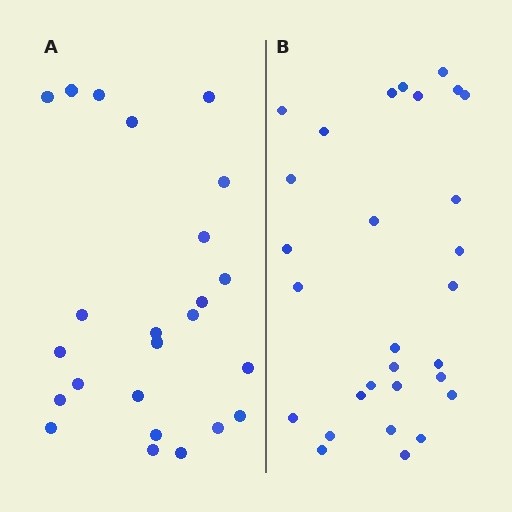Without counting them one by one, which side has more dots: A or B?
Region B (the right region) has more dots.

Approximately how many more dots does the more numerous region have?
Region B has about 5 more dots than region A.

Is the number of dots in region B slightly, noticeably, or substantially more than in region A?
Region B has only slightly more — the two regions are fairly close. The ratio is roughly 1.2 to 1.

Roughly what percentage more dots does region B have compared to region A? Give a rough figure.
About 20% more.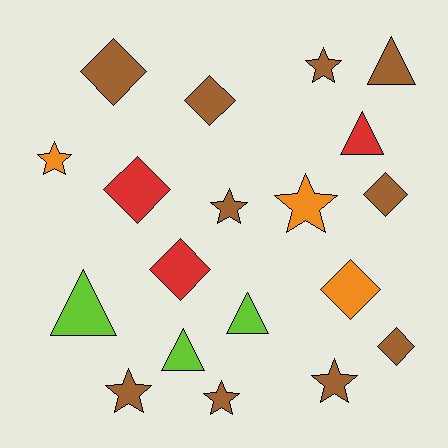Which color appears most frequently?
Brown, with 10 objects.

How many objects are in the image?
There are 19 objects.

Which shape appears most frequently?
Diamond, with 7 objects.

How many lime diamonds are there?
There are no lime diamonds.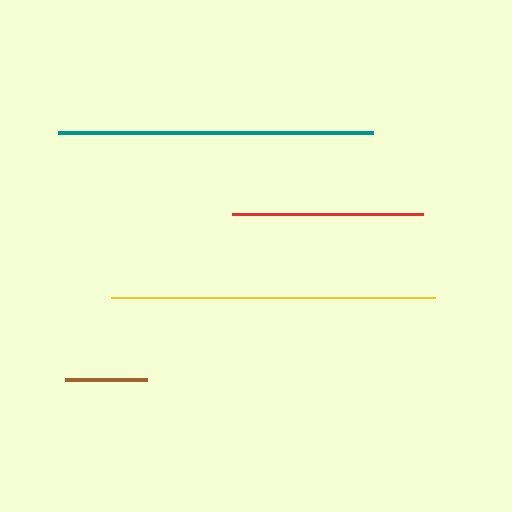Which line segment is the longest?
The yellow line is the longest at approximately 324 pixels.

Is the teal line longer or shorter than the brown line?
The teal line is longer than the brown line.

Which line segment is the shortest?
The brown line is the shortest at approximately 82 pixels.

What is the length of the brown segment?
The brown segment is approximately 82 pixels long.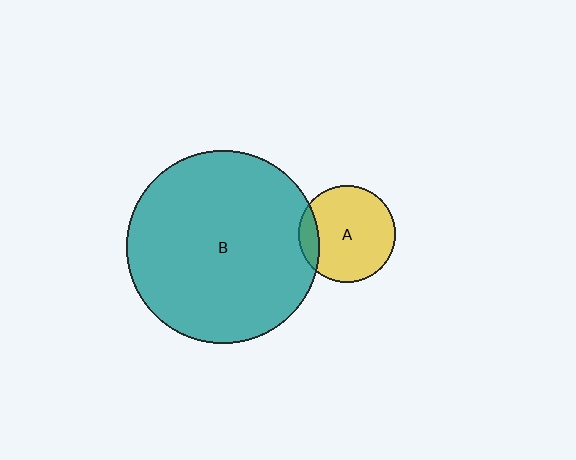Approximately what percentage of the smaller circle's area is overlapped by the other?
Approximately 15%.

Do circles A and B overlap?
Yes.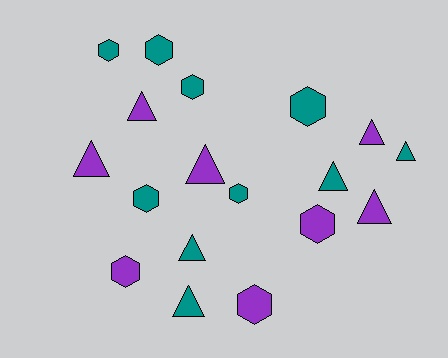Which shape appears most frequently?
Triangle, with 9 objects.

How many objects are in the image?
There are 18 objects.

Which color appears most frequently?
Teal, with 10 objects.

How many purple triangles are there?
There are 5 purple triangles.